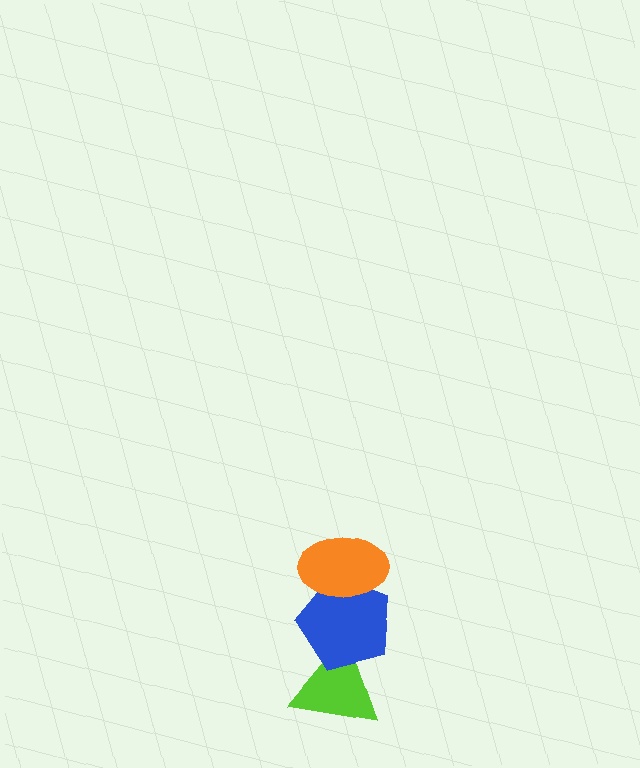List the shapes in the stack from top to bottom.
From top to bottom: the orange ellipse, the blue pentagon, the lime triangle.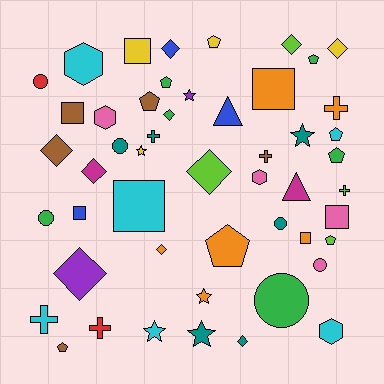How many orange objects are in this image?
There are 6 orange objects.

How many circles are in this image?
There are 6 circles.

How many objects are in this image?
There are 50 objects.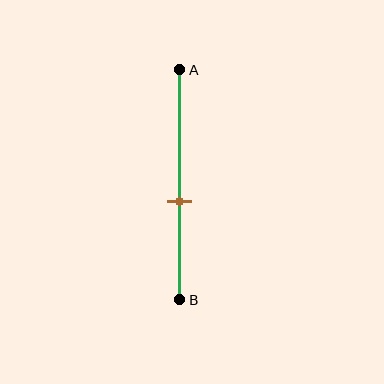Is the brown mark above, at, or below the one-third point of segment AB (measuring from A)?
The brown mark is below the one-third point of segment AB.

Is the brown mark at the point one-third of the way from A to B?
No, the mark is at about 60% from A, not at the 33% one-third point.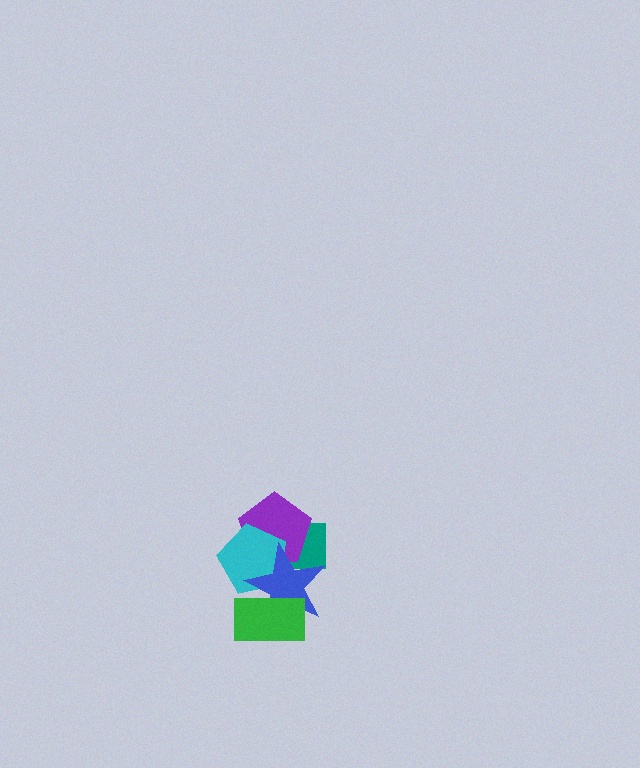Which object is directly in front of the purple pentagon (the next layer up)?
The cyan pentagon is directly in front of the purple pentagon.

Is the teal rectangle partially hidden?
Yes, it is partially covered by another shape.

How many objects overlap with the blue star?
4 objects overlap with the blue star.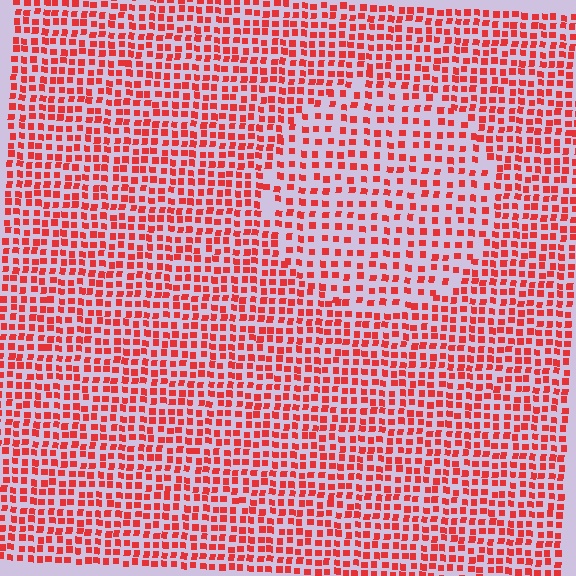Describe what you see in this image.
The image contains small red elements arranged at two different densities. A circle-shaped region is visible where the elements are less densely packed than the surrounding area.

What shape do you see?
I see a circle.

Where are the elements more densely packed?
The elements are more densely packed outside the circle boundary.